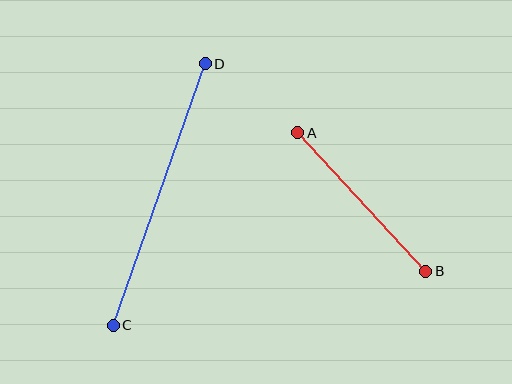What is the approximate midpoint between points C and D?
The midpoint is at approximately (159, 194) pixels.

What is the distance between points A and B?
The distance is approximately 189 pixels.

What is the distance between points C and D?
The distance is approximately 277 pixels.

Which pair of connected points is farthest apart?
Points C and D are farthest apart.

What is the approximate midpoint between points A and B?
The midpoint is at approximately (362, 202) pixels.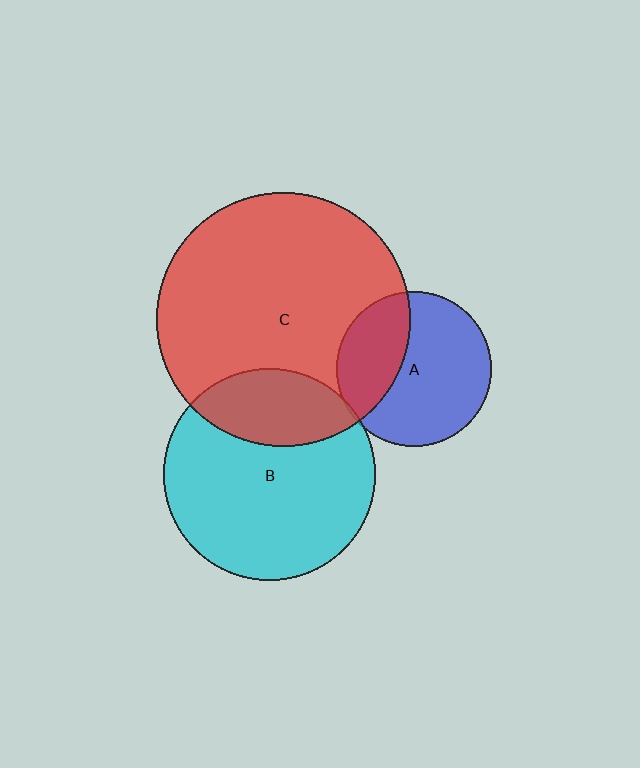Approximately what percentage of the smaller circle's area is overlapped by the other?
Approximately 5%.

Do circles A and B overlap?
Yes.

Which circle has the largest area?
Circle C (red).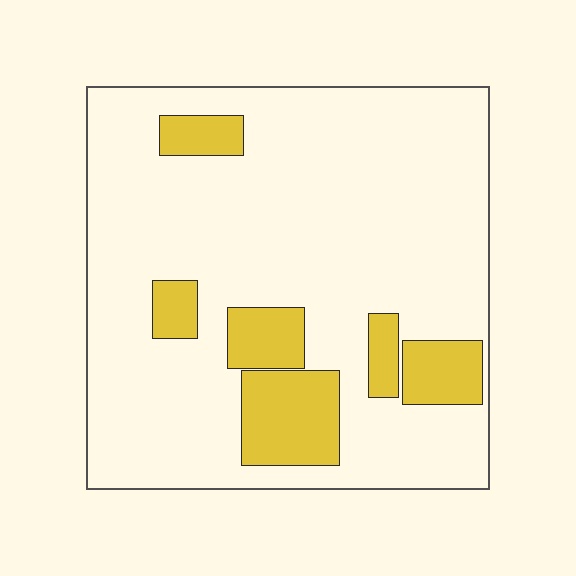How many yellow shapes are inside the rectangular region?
6.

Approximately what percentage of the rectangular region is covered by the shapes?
Approximately 15%.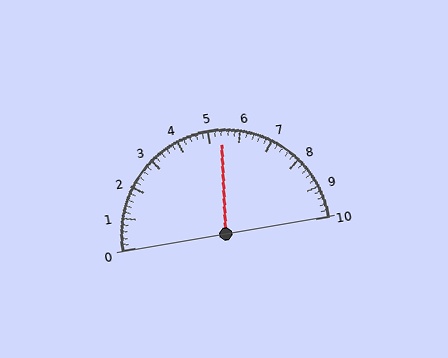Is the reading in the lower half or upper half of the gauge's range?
The reading is in the upper half of the range (0 to 10).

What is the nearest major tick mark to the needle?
The nearest major tick mark is 5.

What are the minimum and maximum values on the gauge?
The gauge ranges from 0 to 10.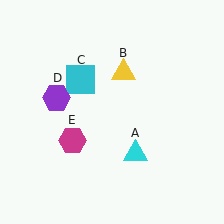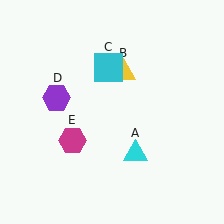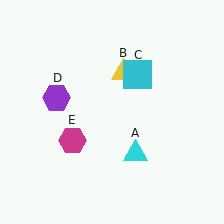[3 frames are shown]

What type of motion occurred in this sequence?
The cyan square (object C) rotated clockwise around the center of the scene.